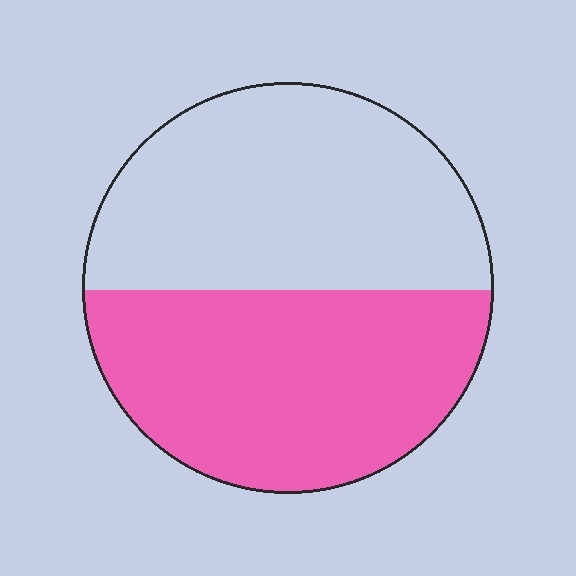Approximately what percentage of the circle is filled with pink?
Approximately 50%.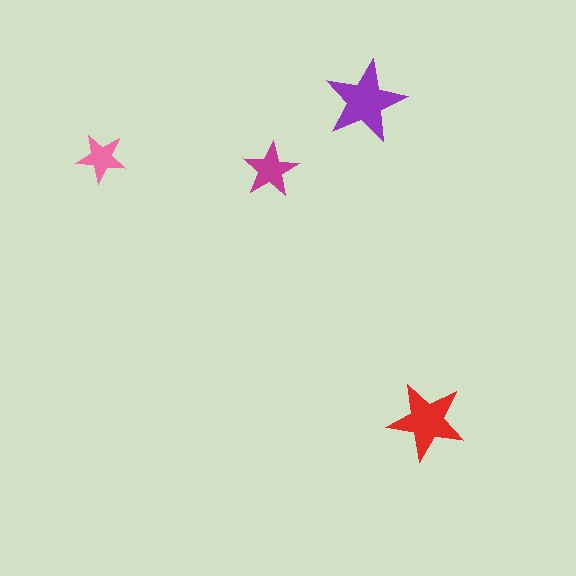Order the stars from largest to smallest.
the purple one, the red one, the magenta one, the pink one.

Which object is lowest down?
The red star is bottommost.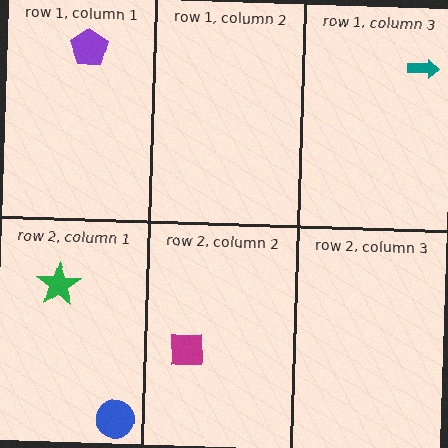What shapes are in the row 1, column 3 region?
The teal arrow.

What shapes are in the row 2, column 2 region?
The magenta square.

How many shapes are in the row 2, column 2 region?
1.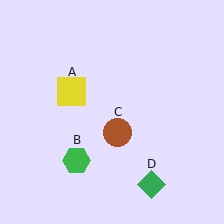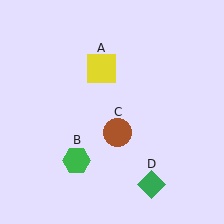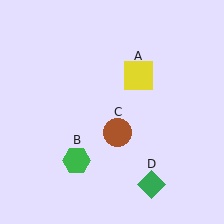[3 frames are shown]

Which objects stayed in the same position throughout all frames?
Green hexagon (object B) and brown circle (object C) and green diamond (object D) remained stationary.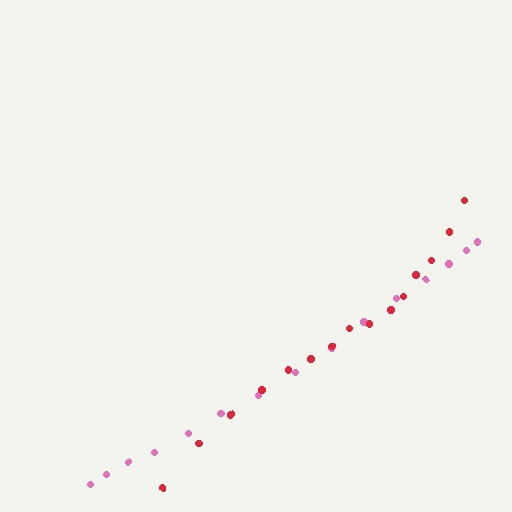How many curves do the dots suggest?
There are 2 distinct paths.